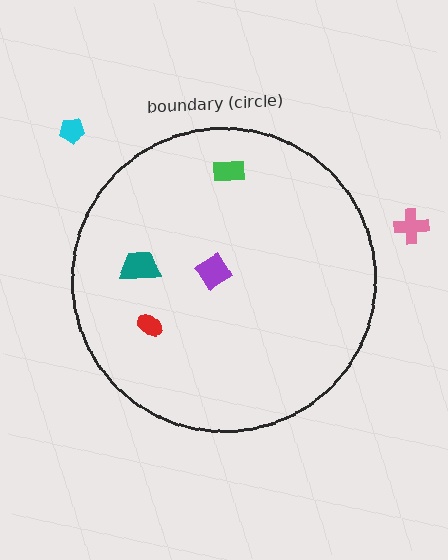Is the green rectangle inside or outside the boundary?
Inside.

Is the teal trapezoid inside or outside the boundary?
Inside.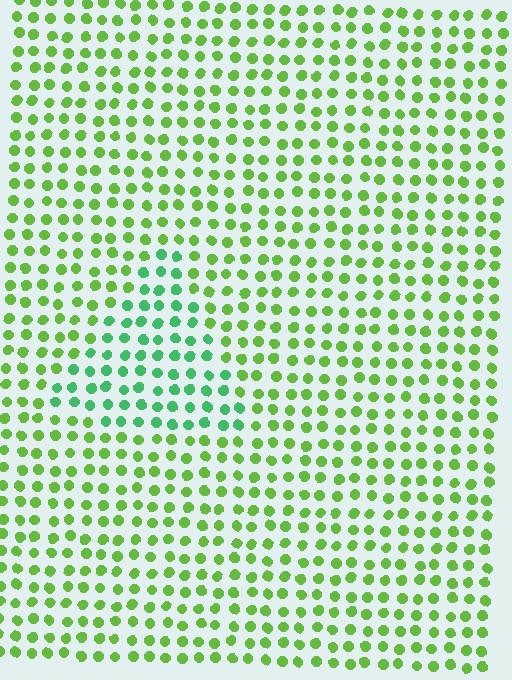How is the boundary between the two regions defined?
The boundary is defined purely by a slight shift in hue (about 39 degrees). Spacing, size, and orientation are identical on both sides.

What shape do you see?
I see a triangle.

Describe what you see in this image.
The image is filled with small lime elements in a uniform arrangement. A triangle-shaped region is visible where the elements are tinted to a slightly different hue, forming a subtle color boundary.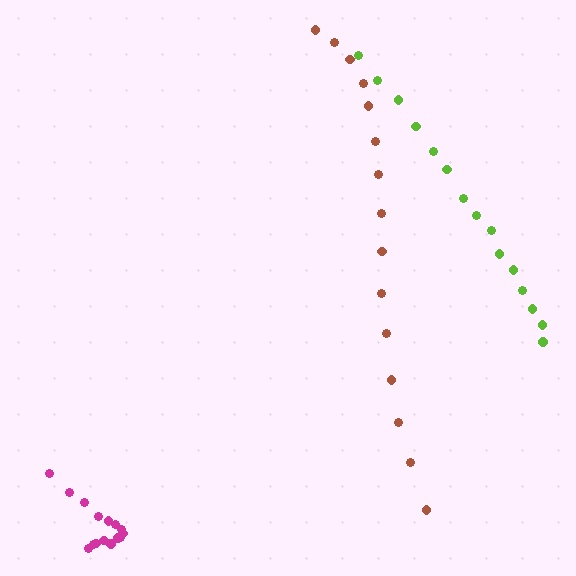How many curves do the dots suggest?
There are 3 distinct paths.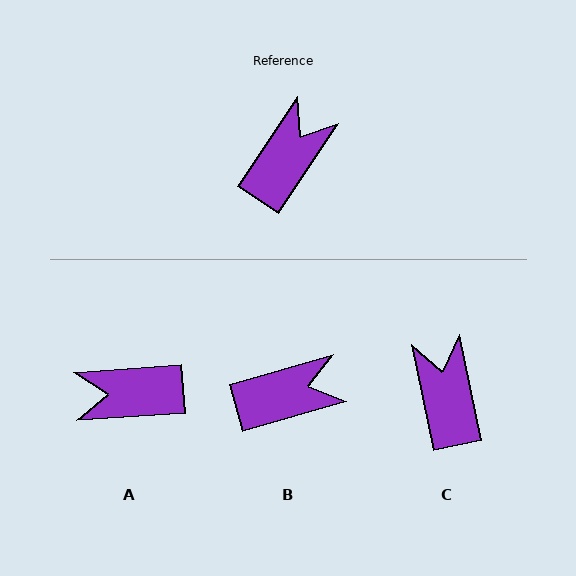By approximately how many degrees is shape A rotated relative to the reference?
Approximately 128 degrees counter-clockwise.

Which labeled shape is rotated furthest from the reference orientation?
A, about 128 degrees away.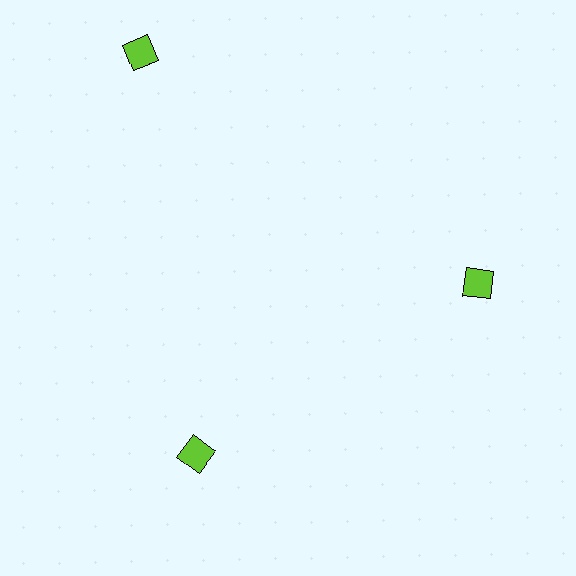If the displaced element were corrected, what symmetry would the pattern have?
It would have 3-fold rotational symmetry — the pattern would map onto itself every 120 degrees.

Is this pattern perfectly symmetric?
No. The 3 lime diamonds are arranged in a ring, but one element near the 11 o'clock position is pushed outward from the center, breaking the 3-fold rotational symmetry.